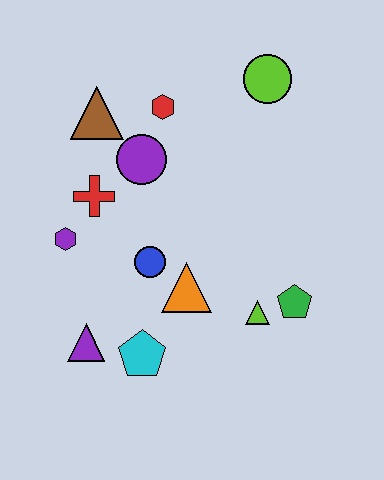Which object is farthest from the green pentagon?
The brown triangle is farthest from the green pentagon.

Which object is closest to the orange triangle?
The blue circle is closest to the orange triangle.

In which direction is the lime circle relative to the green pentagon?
The lime circle is above the green pentagon.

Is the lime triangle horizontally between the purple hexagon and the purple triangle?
No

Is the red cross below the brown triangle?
Yes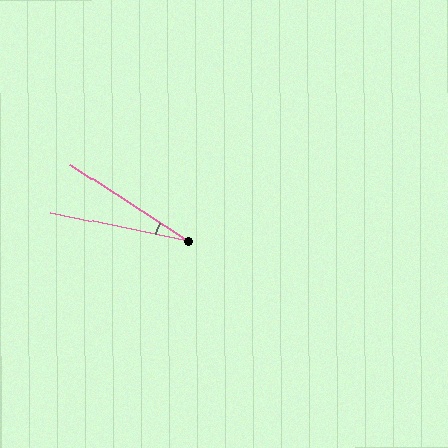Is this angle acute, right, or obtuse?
It is acute.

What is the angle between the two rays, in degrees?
Approximately 21 degrees.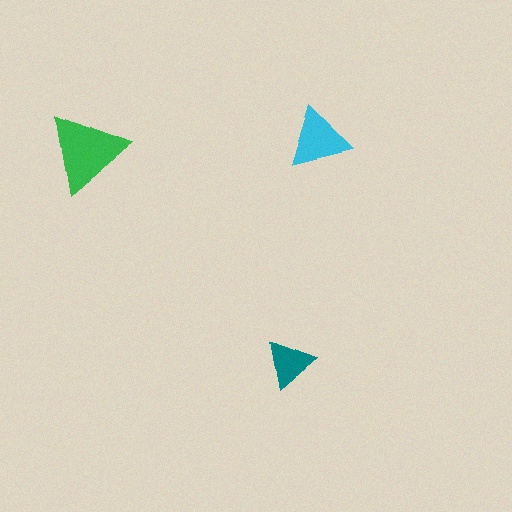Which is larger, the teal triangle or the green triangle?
The green one.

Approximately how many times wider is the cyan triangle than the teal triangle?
About 1.5 times wider.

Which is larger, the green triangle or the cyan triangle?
The green one.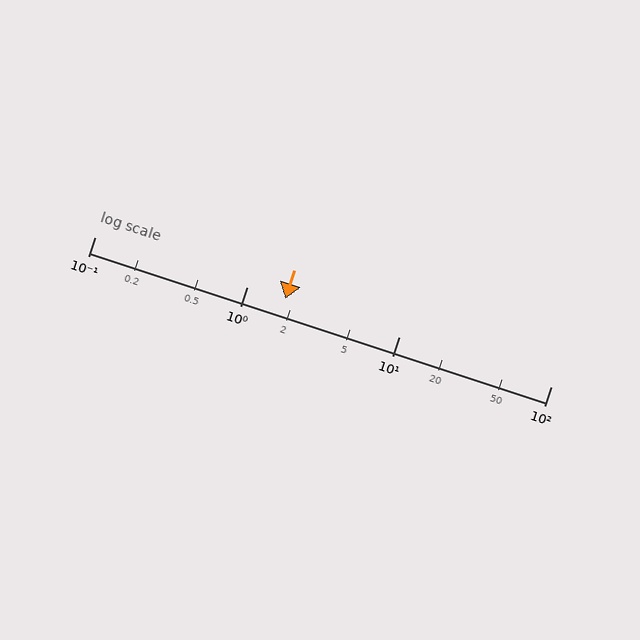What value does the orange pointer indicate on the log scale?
The pointer indicates approximately 1.8.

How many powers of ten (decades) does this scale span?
The scale spans 3 decades, from 0.1 to 100.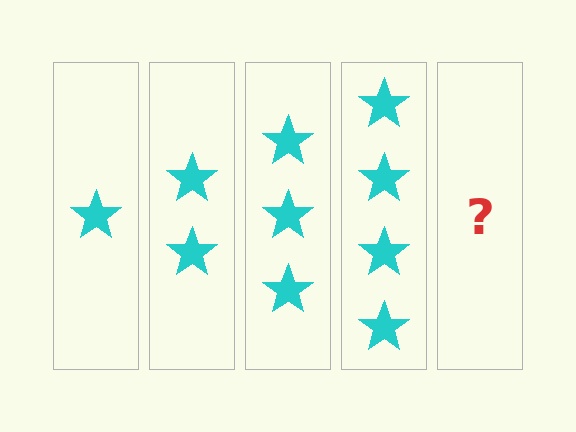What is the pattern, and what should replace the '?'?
The pattern is that each step adds one more star. The '?' should be 5 stars.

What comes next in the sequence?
The next element should be 5 stars.